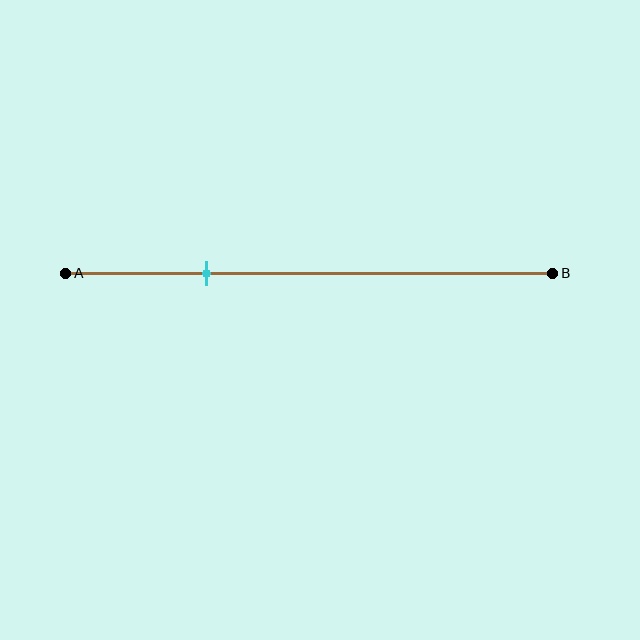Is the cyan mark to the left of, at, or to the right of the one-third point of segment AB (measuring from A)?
The cyan mark is to the left of the one-third point of segment AB.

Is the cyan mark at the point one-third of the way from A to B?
No, the mark is at about 30% from A, not at the 33% one-third point.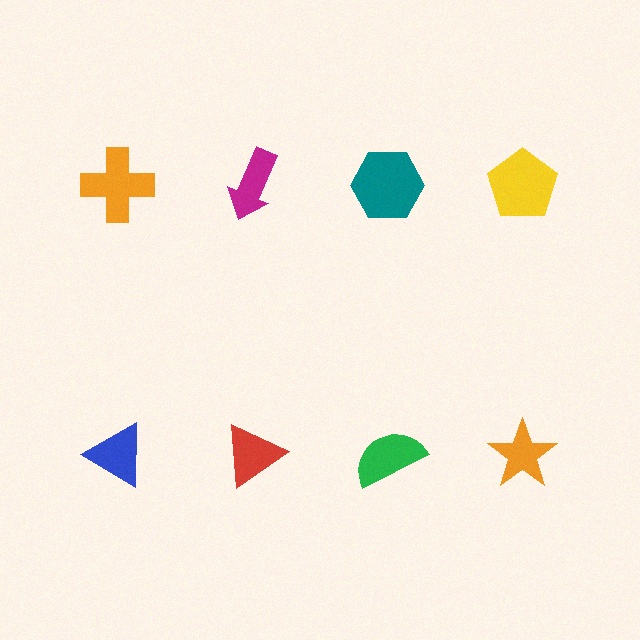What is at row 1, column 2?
A magenta arrow.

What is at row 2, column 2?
A red triangle.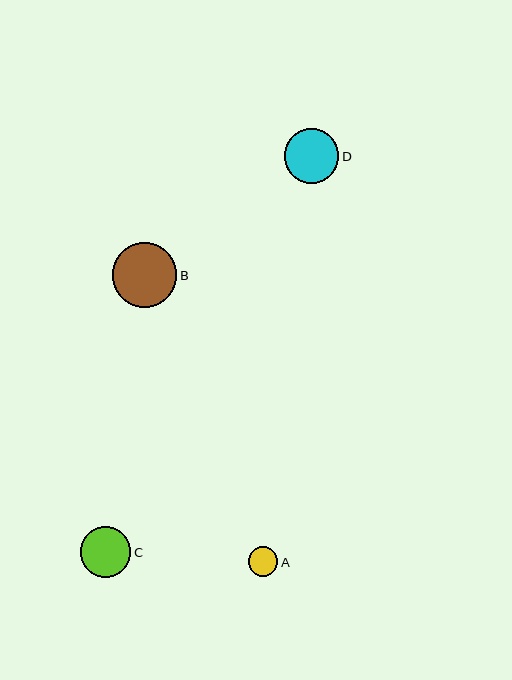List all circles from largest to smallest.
From largest to smallest: B, D, C, A.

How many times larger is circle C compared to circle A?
Circle C is approximately 1.7 times the size of circle A.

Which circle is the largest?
Circle B is the largest with a size of approximately 64 pixels.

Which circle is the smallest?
Circle A is the smallest with a size of approximately 29 pixels.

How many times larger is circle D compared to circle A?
Circle D is approximately 1.8 times the size of circle A.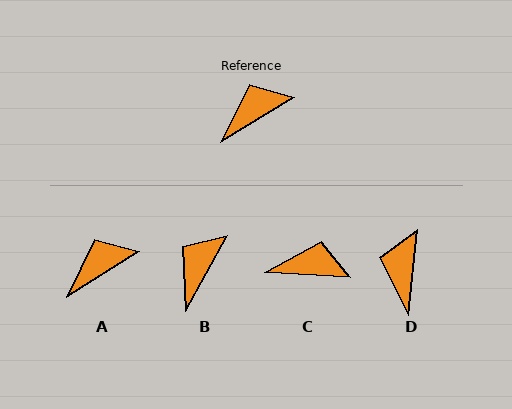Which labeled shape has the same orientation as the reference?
A.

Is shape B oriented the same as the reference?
No, it is off by about 29 degrees.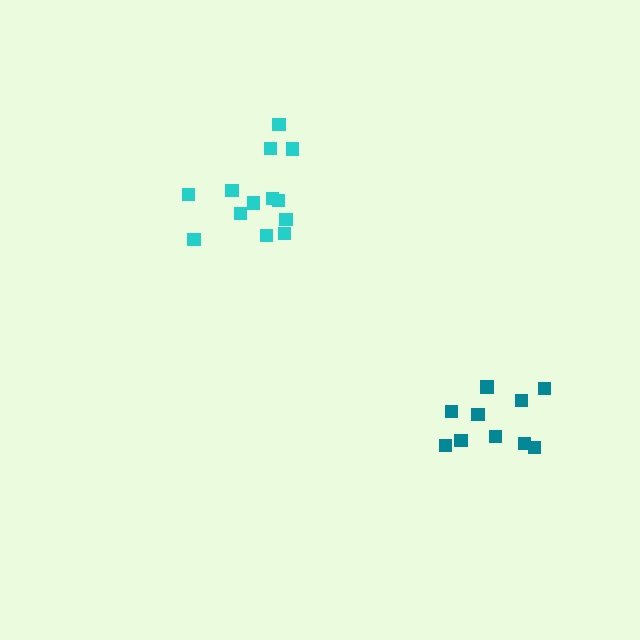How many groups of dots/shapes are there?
There are 2 groups.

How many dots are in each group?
Group 1: 13 dots, Group 2: 10 dots (23 total).